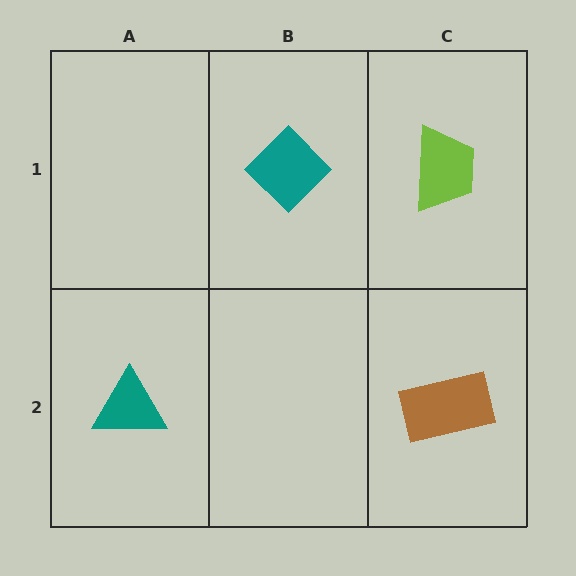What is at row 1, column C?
A lime trapezoid.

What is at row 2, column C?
A brown rectangle.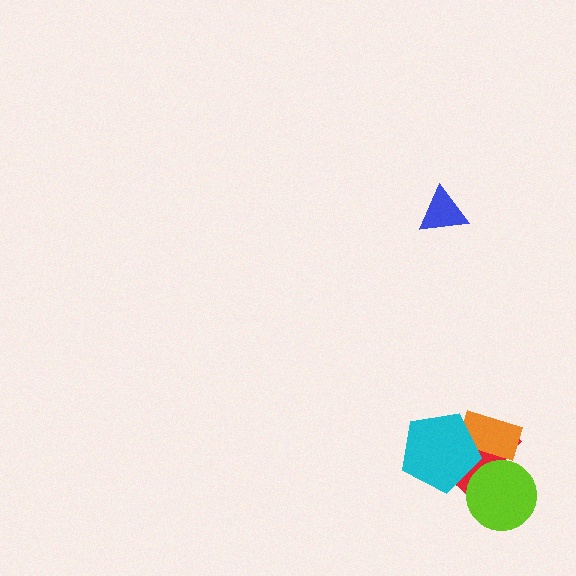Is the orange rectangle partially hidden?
Yes, it is partially covered by another shape.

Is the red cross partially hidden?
Yes, it is partially covered by another shape.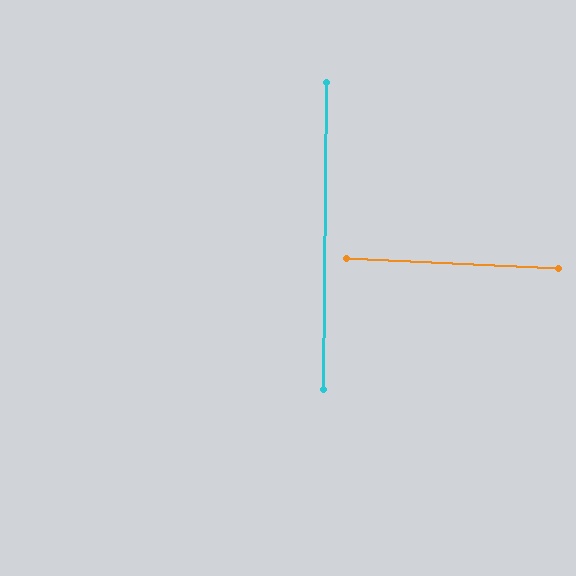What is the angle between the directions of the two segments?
Approximately 88 degrees.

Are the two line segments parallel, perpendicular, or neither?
Perpendicular — they meet at approximately 88°.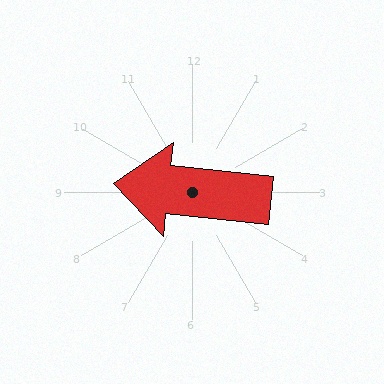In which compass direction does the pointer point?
West.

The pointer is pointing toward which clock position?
Roughly 9 o'clock.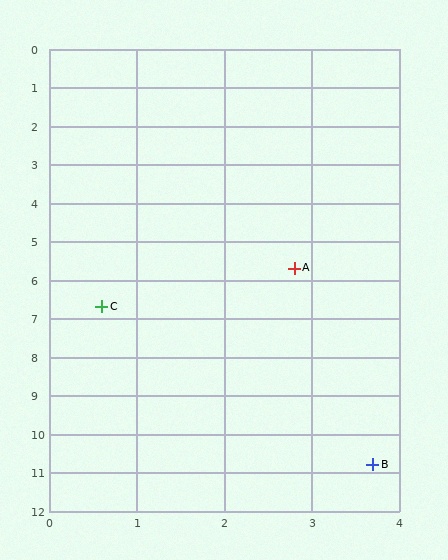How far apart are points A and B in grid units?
Points A and B are about 5.2 grid units apart.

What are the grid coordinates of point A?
Point A is at approximately (2.8, 5.7).